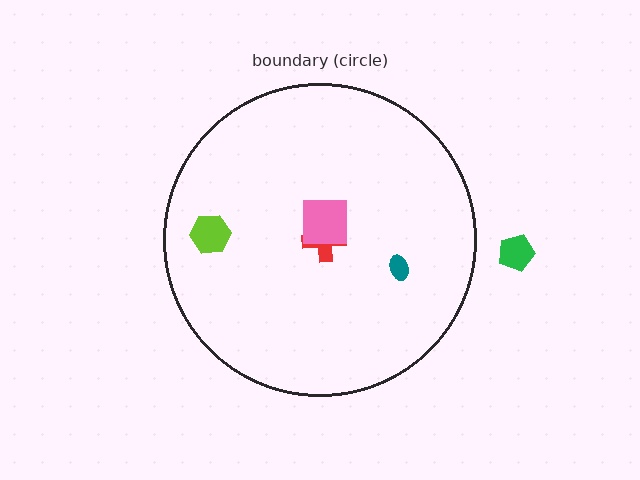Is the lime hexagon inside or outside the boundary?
Inside.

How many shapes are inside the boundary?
4 inside, 1 outside.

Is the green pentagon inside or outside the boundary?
Outside.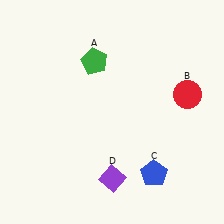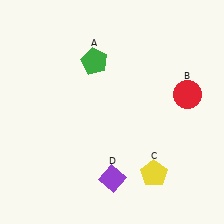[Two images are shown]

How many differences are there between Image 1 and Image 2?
There is 1 difference between the two images.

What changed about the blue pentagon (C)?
In Image 1, C is blue. In Image 2, it changed to yellow.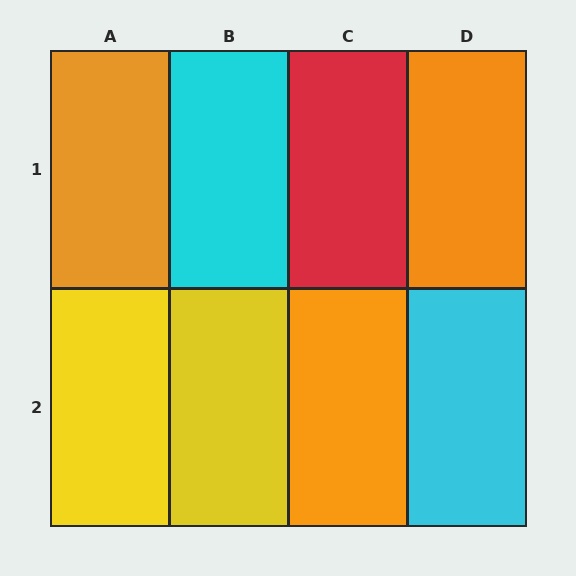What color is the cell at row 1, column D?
Orange.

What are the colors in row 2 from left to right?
Yellow, yellow, orange, cyan.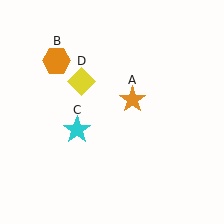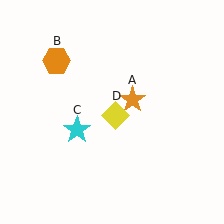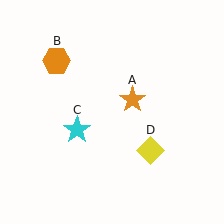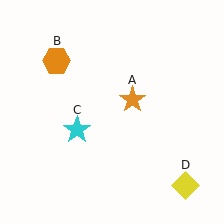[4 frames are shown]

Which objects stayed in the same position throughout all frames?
Orange star (object A) and orange hexagon (object B) and cyan star (object C) remained stationary.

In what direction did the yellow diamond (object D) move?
The yellow diamond (object D) moved down and to the right.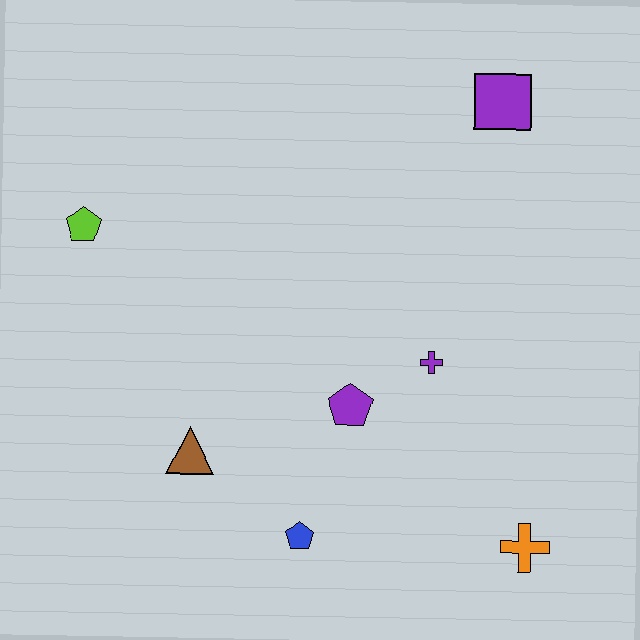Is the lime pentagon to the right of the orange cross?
No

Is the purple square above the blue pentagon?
Yes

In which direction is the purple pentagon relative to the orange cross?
The purple pentagon is to the left of the orange cross.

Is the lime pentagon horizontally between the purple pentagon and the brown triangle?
No